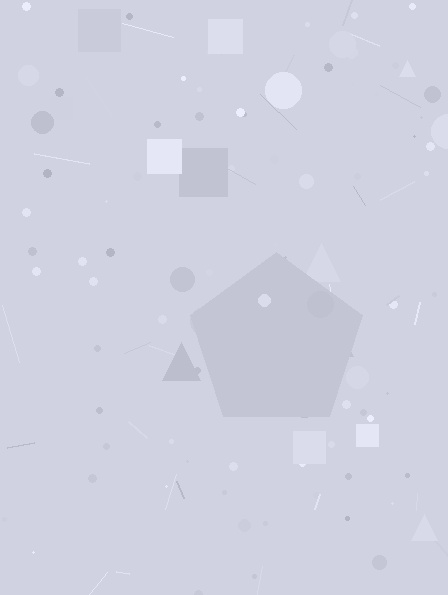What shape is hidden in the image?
A pentagon is hidden in the image.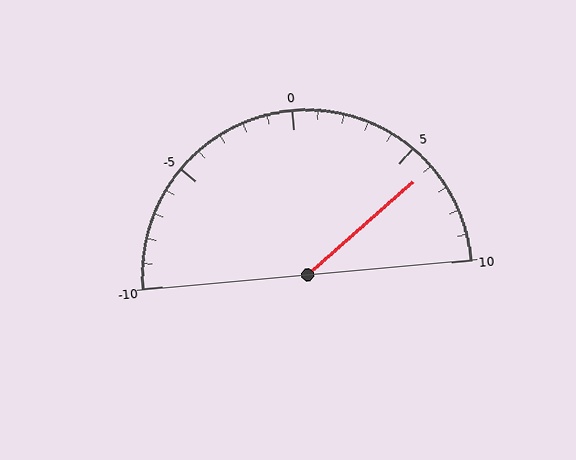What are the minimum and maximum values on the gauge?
The gauge ranges from -10 to 10.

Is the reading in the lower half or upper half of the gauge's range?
The reading is in the upper half of the range (-10 to 10).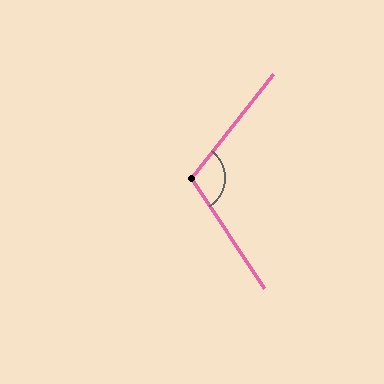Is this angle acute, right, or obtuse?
It is obtuse.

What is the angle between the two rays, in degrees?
Approximately 108 degrees.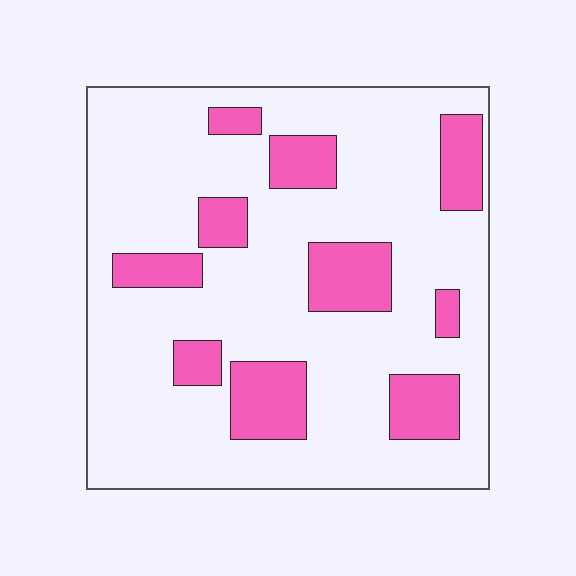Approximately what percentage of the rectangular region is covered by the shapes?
Approximately 20%.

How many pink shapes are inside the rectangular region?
10.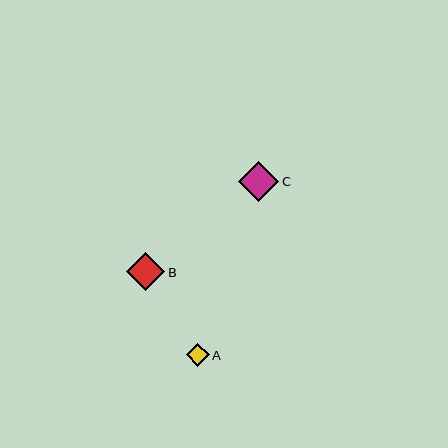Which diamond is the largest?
Diamond C is the largest with a size of approximately 40 pixels.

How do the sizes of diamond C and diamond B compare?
Diamond C and diamond B are approximately the same size.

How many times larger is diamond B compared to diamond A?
Diamond B is approximately 1.7 times the size of diamond A.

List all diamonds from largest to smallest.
From largest to smallest: C, B, A.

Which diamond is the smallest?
Diamond A is the smallest with a size of approximately 23 pixels.